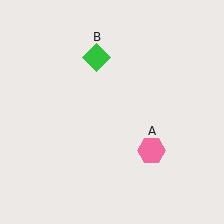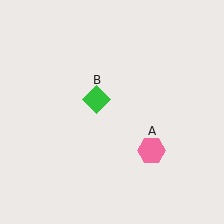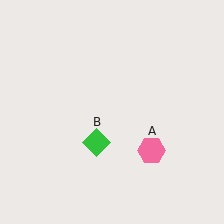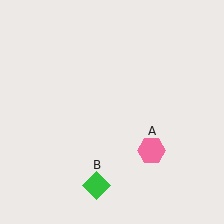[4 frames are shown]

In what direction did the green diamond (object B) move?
The green diamond (object B) moved down.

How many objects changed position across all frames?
1 object changed position: green diamond (object B).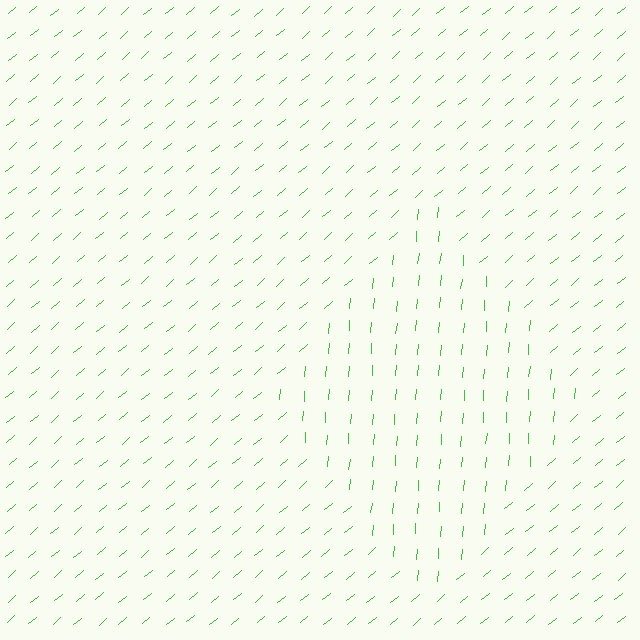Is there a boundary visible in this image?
Yes, there is a texture boundary formed by a change in line orientation.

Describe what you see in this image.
The image is filled with small green line segments. A diamond region in the image has lines oriented differently from the surrounding lines, creating a visible texture boundary.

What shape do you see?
I see a diamond.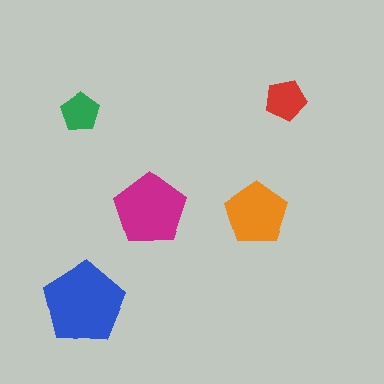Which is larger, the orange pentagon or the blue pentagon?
The blue one.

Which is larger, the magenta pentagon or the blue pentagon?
The blue one.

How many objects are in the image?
There are 5 objects in the image.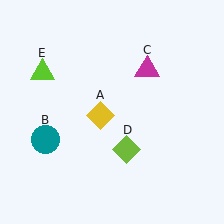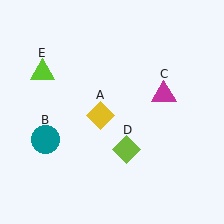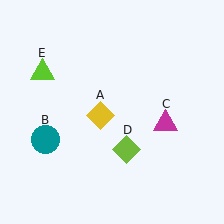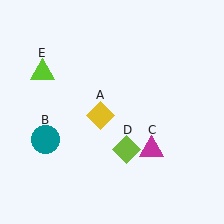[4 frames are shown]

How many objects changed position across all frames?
1 object changed position: magenta triangle (object C).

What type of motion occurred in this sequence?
The magenta triangle (object C) rotated clockwise around the center of the scene.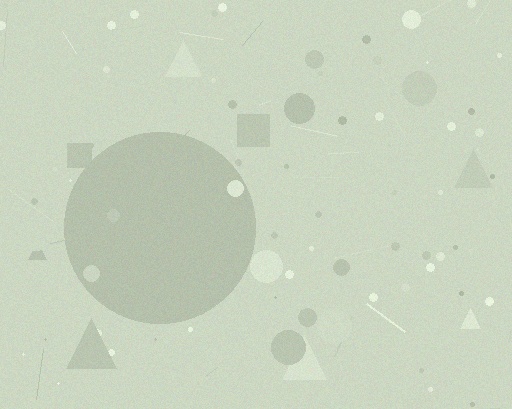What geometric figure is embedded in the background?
A circle is embedded in the background.